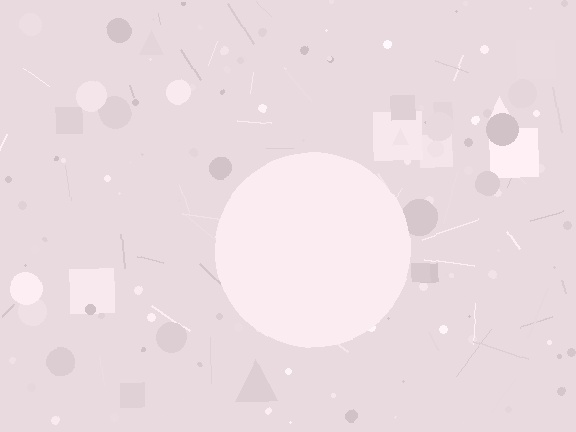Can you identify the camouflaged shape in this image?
The camouflaged shape is a circle.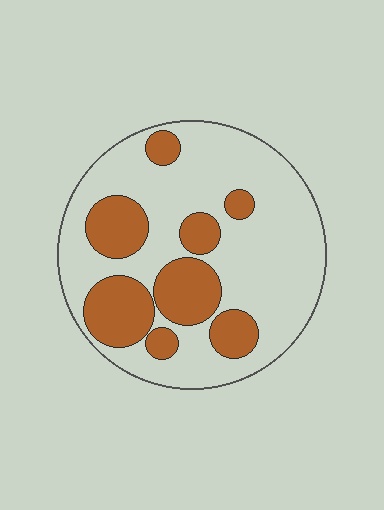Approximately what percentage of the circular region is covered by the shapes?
Approximately 30%.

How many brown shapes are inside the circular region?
8.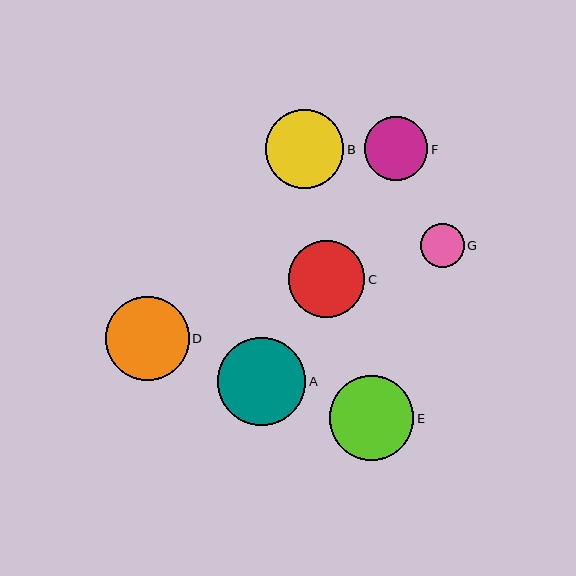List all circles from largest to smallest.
From largest to smallest: A, E, D, B, C, F, G.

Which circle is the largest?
Circle A is the largest with a size of approximately 88 pixels.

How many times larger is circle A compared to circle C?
Circle A is approximately 1.1 times the size of circle C.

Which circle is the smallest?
Circle G is the smallest with a size of approximately 43 pixels.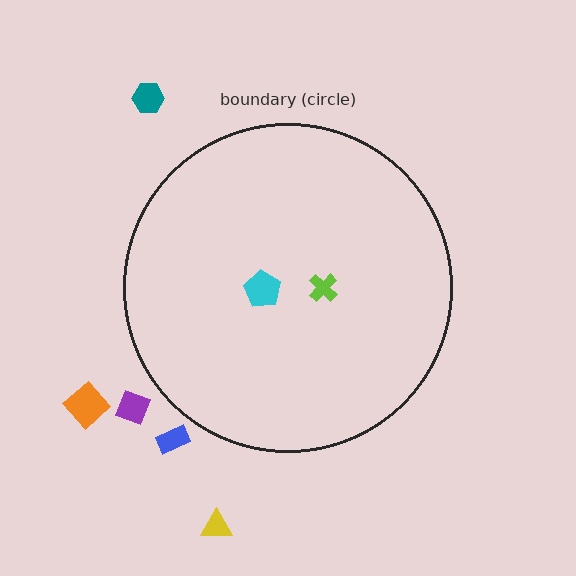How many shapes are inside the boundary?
2 inside, 5 outside.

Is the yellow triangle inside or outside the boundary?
Outside.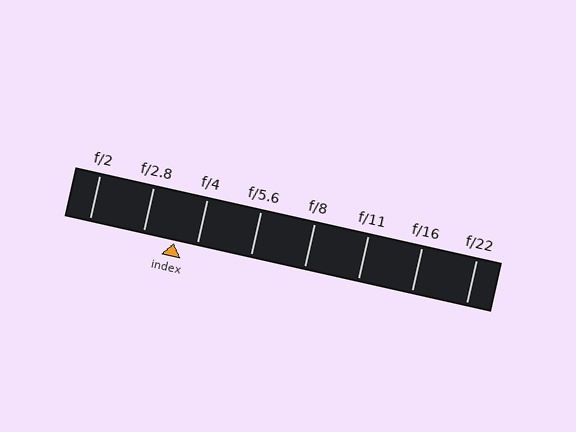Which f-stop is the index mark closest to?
The index mark is closest to f/4.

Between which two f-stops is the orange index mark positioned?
The index mark is between f/2.8 and f/4.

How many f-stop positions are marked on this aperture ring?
There are 8 f-stop positions marked.